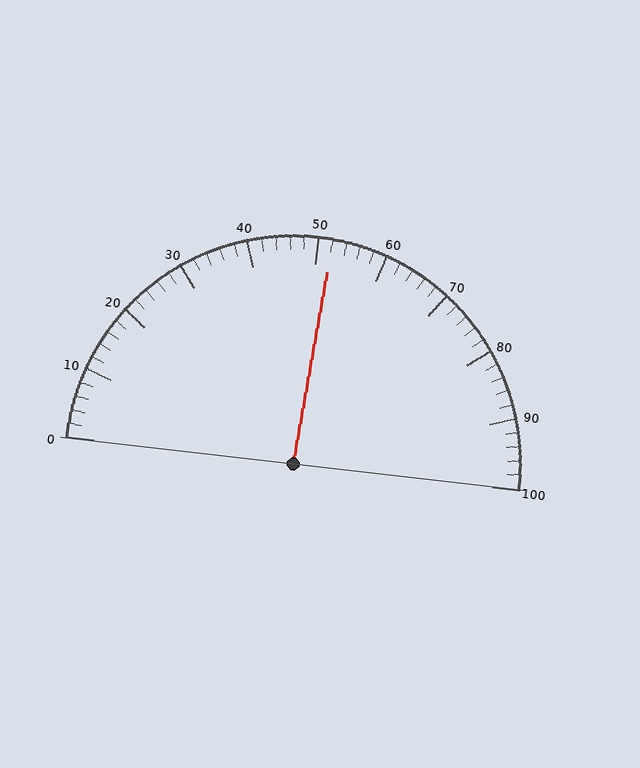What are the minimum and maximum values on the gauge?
The gauge ranges from 0 to 100.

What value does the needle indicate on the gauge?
The needle indicates approximately 52.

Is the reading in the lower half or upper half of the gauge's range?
The reading is in the upper half of the range (0 to 100).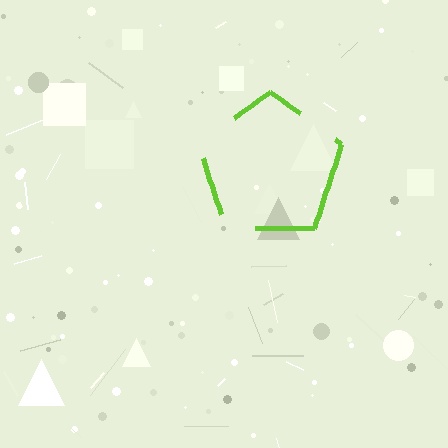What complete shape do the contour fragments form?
The contour fragments form a pentagon.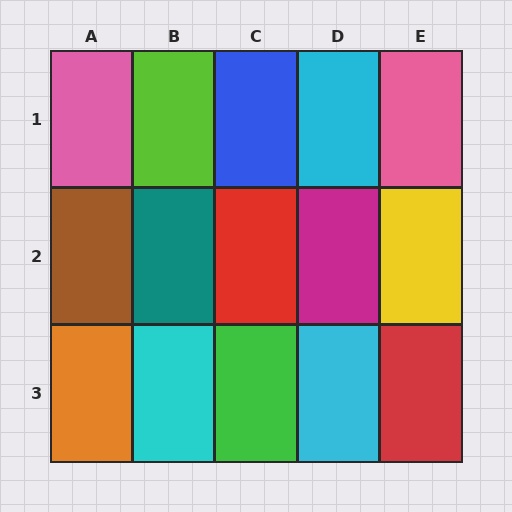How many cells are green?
1 cell is green.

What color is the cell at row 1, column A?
Pink.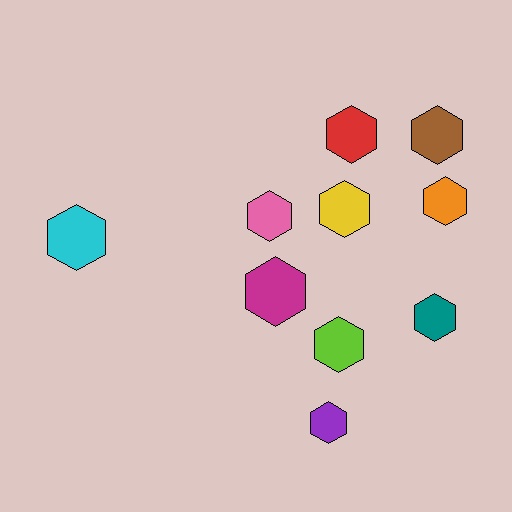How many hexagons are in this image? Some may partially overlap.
There are 10 hexagons.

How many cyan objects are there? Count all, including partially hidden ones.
There is 1 cyan object.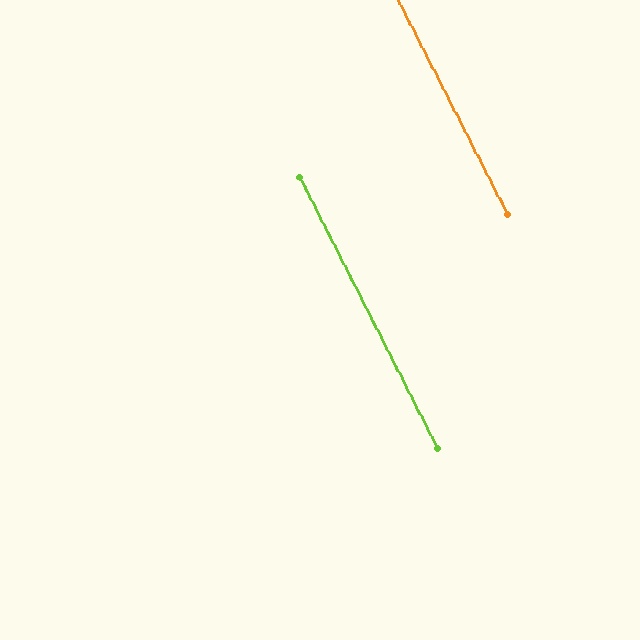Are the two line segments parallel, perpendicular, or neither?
Parallel — their directions differ by only 0.0°.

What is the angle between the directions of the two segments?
Approximately 0 degrees.